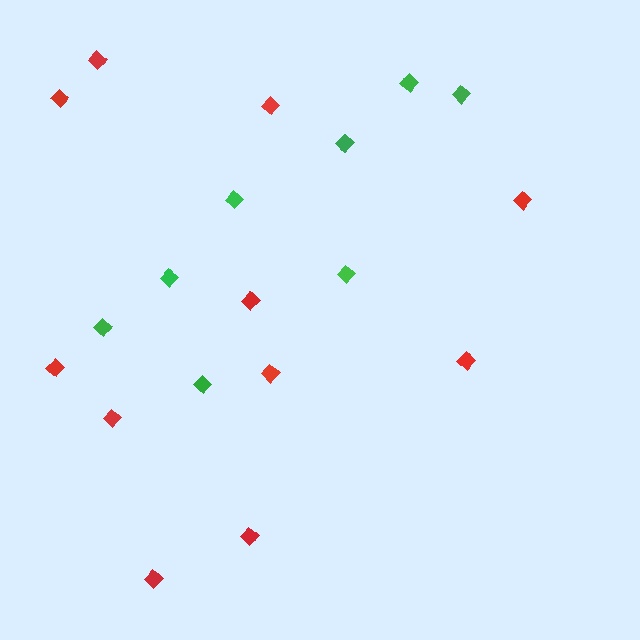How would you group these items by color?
There are 2 groups: one group of green diamonds (8) and one group of red diamonds (11).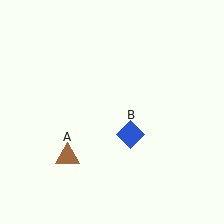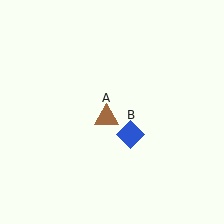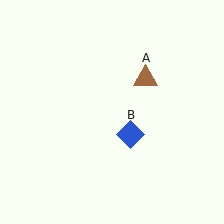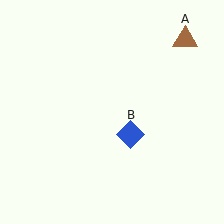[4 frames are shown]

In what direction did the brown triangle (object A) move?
The brown triangle (object A) moved up and to the right.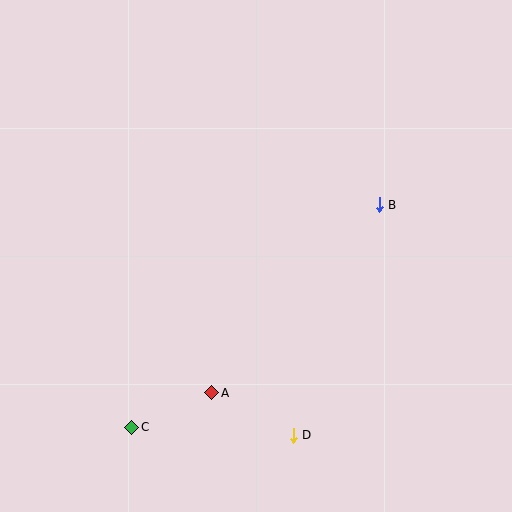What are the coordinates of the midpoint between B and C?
The midpoint between B and C is at (256, 316).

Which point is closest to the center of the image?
Point B at (379, 205) is closest to the center.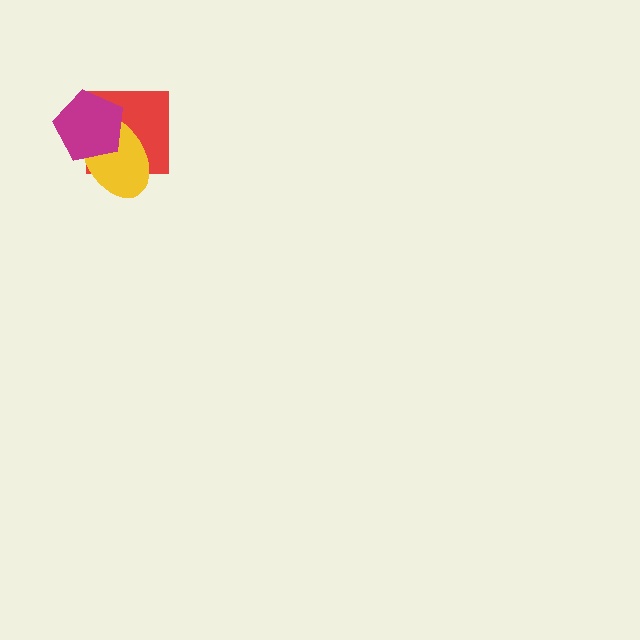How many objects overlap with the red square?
2 objects overlap with the red square.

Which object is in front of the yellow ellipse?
The magenta pentagon is in front of the yellow ellipse.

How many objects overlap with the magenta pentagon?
2 objects overlap with the magenta pentagon.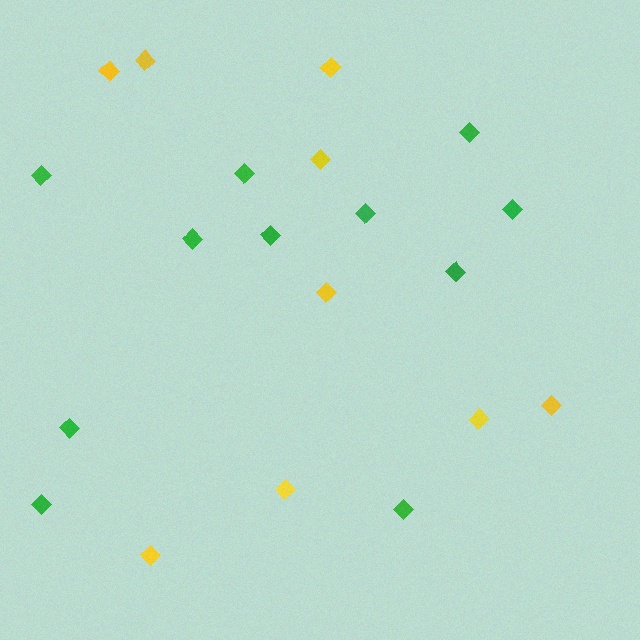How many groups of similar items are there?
There are 2 groups: one group of green diamonds (11) and one group of yellow diamonds (9).